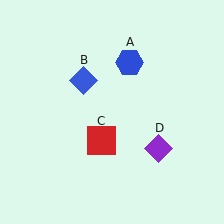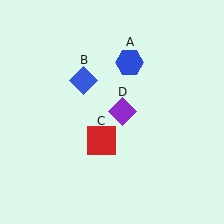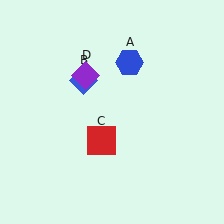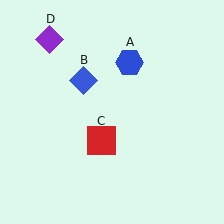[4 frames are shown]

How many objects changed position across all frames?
1 object changed position: purple diamond (object D).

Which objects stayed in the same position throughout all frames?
Blue hexagon (object A) and blue diamond (object B) and red square (object C) remained stationary.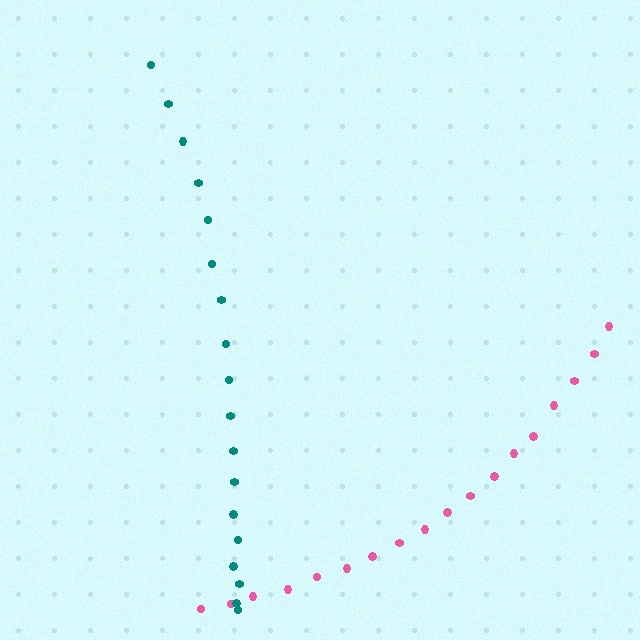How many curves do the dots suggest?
There are 2 distinct paths.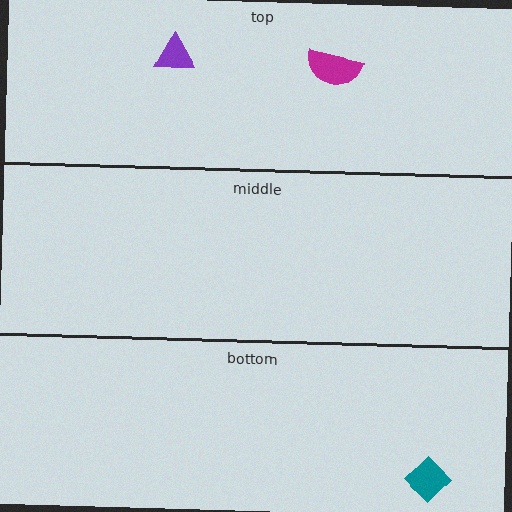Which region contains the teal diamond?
The bottom region.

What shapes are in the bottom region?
The teal diamond.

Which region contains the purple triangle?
The top region.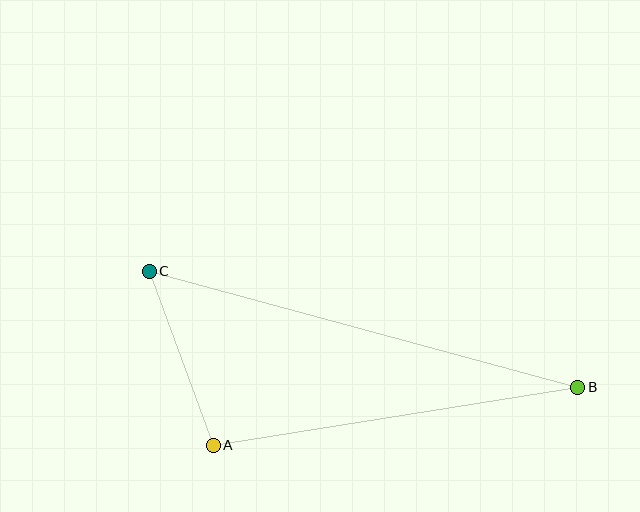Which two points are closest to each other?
Points A and C are closest to each other.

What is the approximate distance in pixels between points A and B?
The distance between A and B is approximately 369 pixels.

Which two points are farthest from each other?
Points B and C are farthest from each other.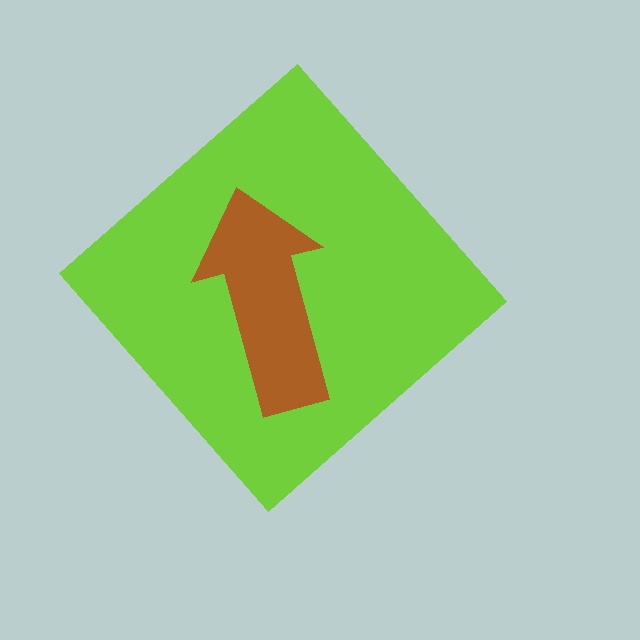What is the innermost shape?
The brown arrow.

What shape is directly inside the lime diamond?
The brown arrow.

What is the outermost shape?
The lime diamond.